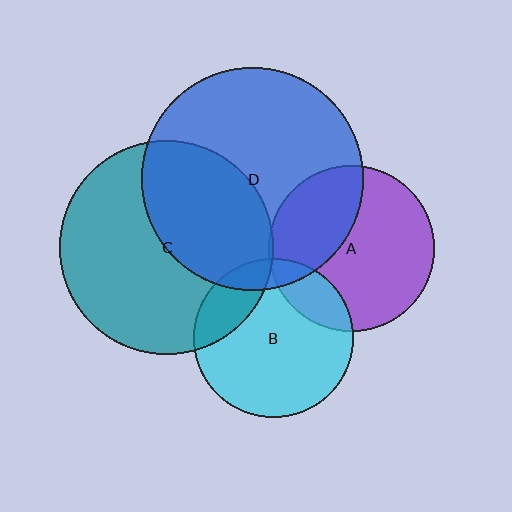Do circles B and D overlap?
Yes.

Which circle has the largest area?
Circle D (blue).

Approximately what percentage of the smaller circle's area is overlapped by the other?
Approximately 10%.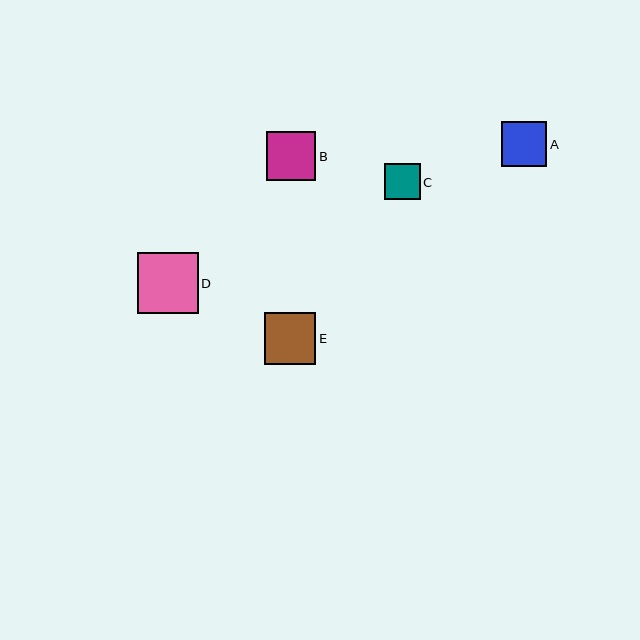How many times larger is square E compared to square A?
Square E is approximately 1.1 times the size of square A.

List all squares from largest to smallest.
From largest to smallest: D, E, B, A, C.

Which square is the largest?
Square D is the largest with a size of approximately 61 pixels.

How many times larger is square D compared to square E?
Square D is approximately 1.2 times the size of square E.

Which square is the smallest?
Square C is the smallest with a size of approximately 36 pixels.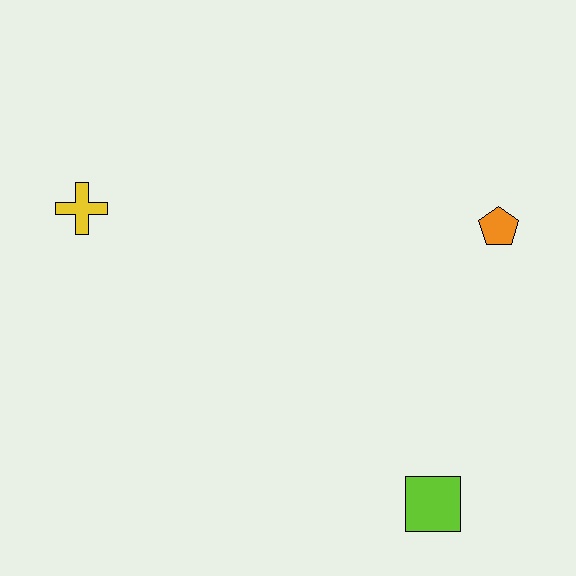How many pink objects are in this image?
There are no pink objects.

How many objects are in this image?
There are 3 objects.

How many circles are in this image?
There are no circles.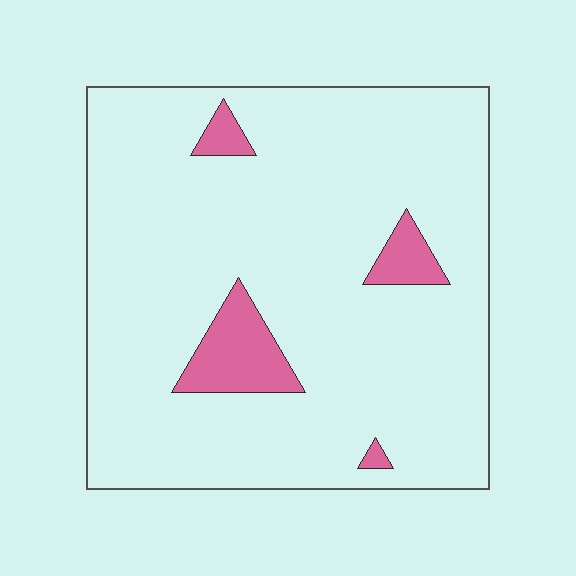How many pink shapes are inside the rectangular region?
4.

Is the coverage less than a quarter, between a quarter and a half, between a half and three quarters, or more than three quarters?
Less than a quarter.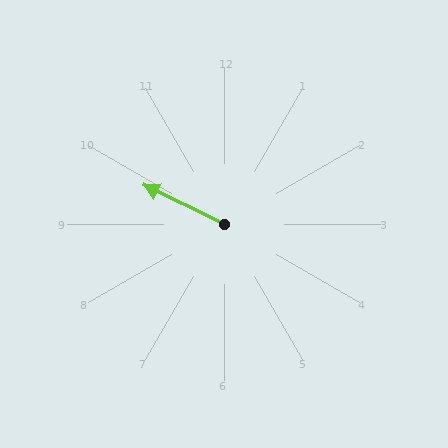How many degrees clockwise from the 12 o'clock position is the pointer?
Approximately 296 degrees.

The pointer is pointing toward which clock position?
Roughly 10 o'clock.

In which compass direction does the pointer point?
Northwest.